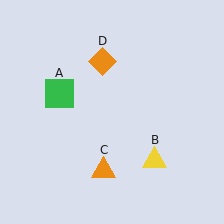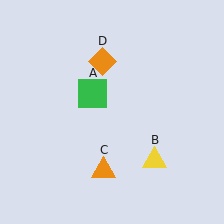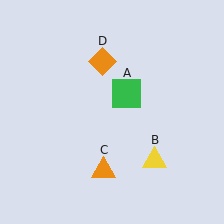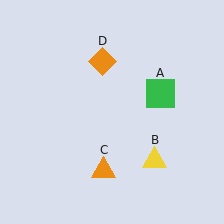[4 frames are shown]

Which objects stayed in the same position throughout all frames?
Yellow triangle (object B) and orange triangle (object C) and orange diamond (object D) remained stationary.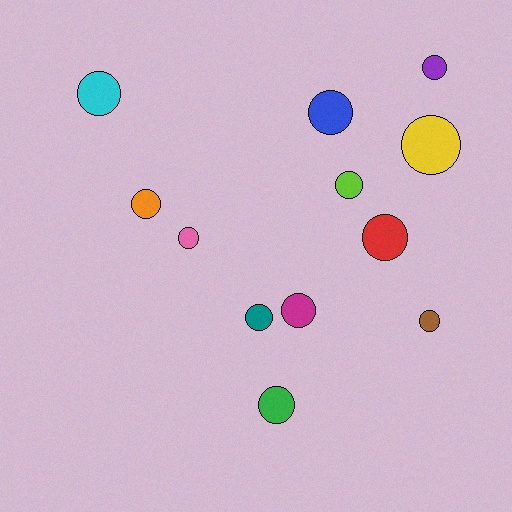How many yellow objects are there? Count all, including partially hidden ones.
There is 1 yellow object.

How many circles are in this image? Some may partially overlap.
There are 12 circles.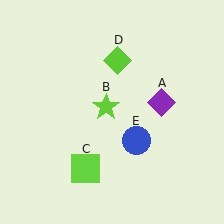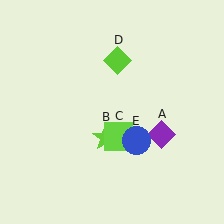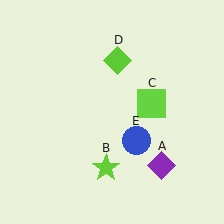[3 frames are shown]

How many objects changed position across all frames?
3 objects changed position: purple diamond (object A), lime star (object B), lime square (object C).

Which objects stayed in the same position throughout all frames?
Lime diamond (object D) and blue circle (object E) remained stationary.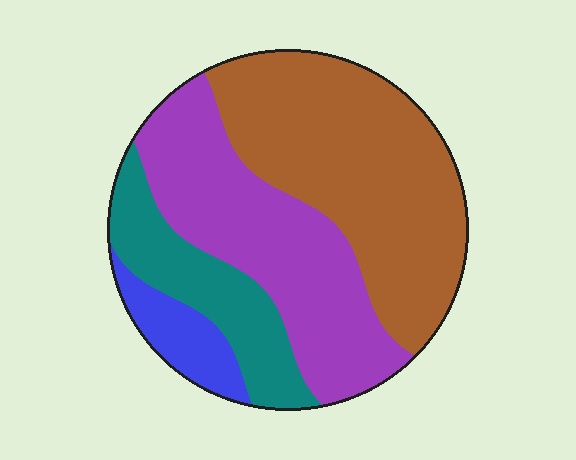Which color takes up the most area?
Brown, at roughly 40%.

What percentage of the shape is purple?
Purple takes up about one third (1/3) of the shape.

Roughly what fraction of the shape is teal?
Teal covers 17% of the shape.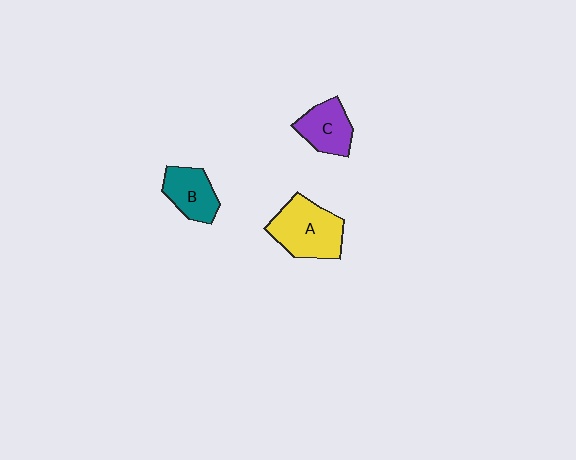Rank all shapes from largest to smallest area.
From largest to smallest: A (yellow), B (teal), C (purple).